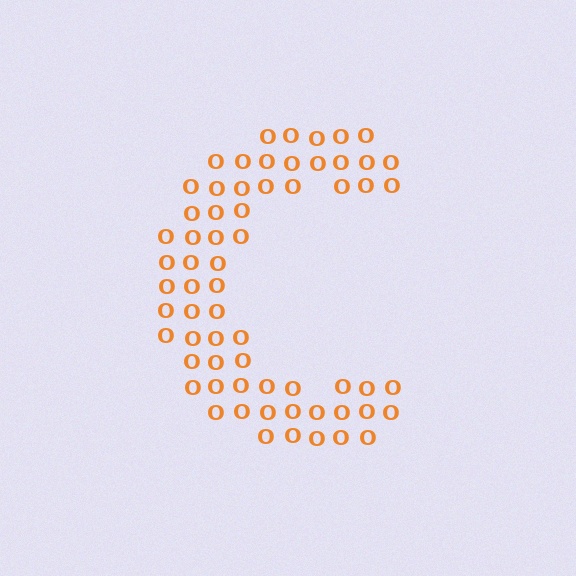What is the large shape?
The large shape is the letter C.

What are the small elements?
The small elements are letter O's.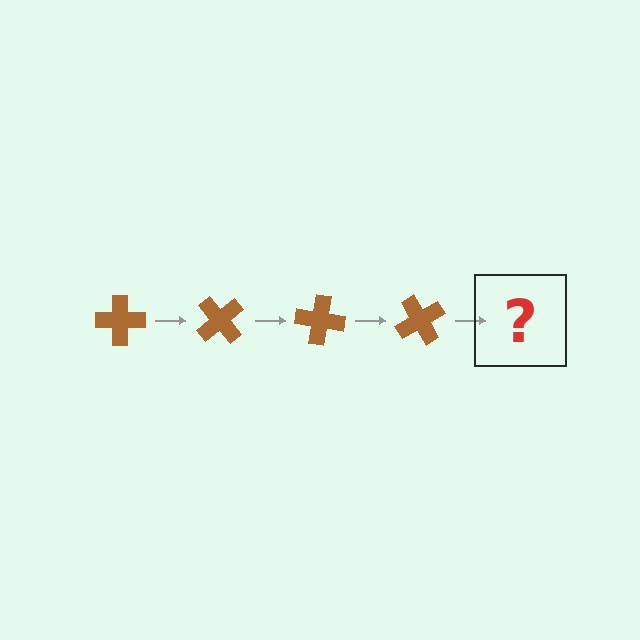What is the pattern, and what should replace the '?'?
The pattern is that the cross rotates 50 degrees each step. The '?' should be a brown cross rotated 200 degrees.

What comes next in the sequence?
The next element should be a brown cross rotated 200 degrees.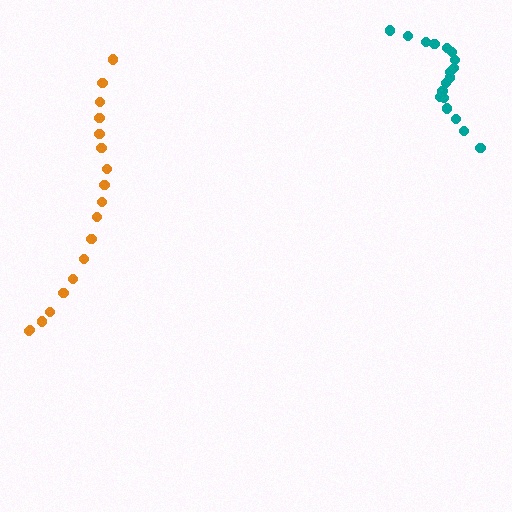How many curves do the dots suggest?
There are 2 distinct paths.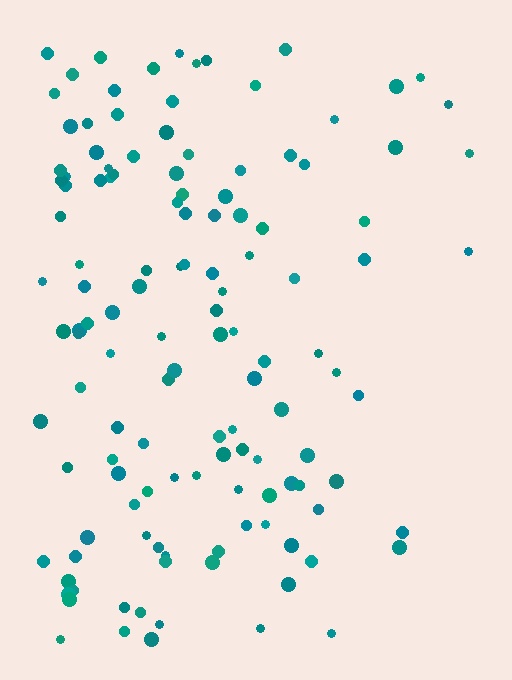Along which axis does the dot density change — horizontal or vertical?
Horizontal.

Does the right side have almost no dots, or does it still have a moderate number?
Still a moderate number, just noticeably fewer than the left.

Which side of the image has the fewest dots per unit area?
The right.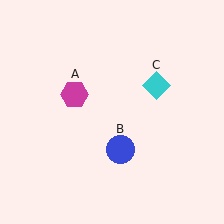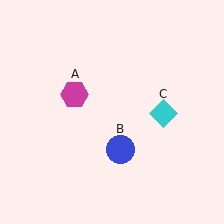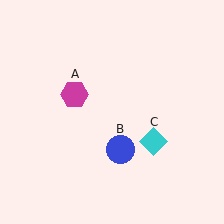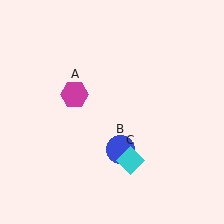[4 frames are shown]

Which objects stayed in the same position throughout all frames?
Magenta hexagon (object A) and blue circle (object B) remained stationary.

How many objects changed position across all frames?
1 object changed position: cyan diamond (object C).